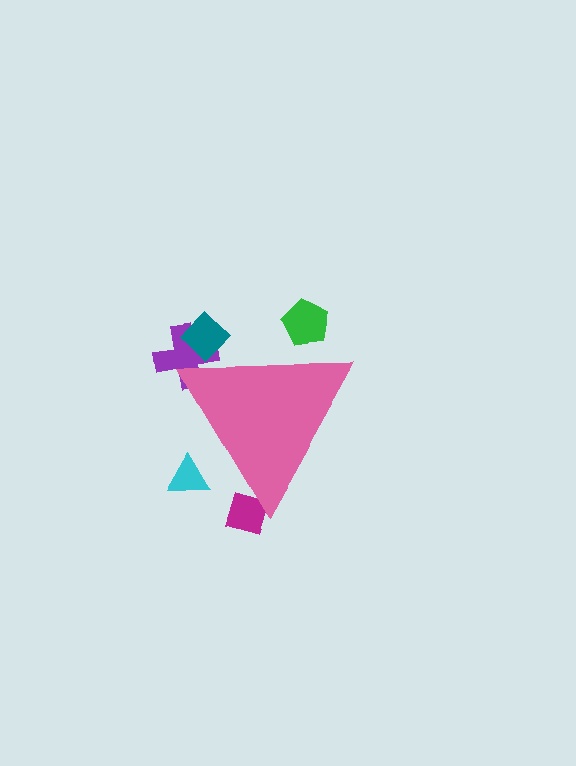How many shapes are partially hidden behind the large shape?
5 shapes are partially hidden.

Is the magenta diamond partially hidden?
Yes, the magenta diamond is partially hidden behind the pink triangle.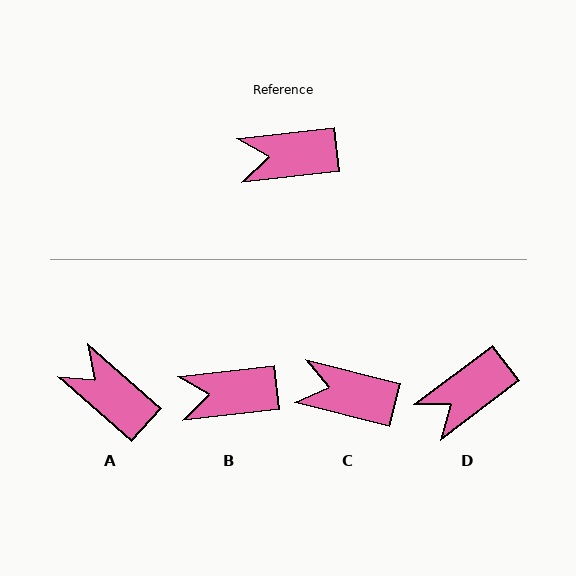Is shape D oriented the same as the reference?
No, it is off by about 31 degrees.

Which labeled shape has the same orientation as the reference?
B.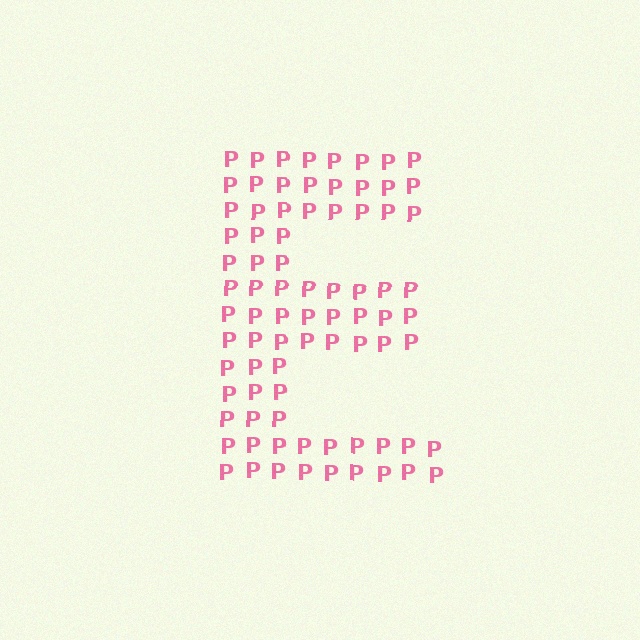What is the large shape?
The large shape is the letter E.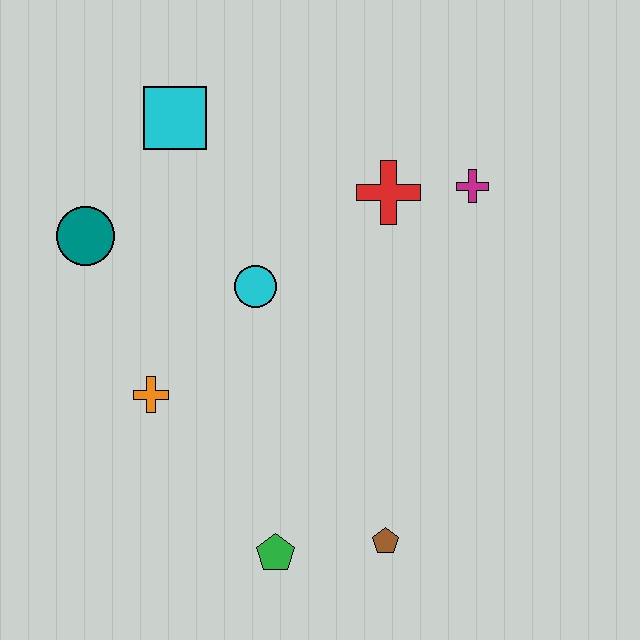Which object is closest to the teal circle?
The cyan square is closest to the teal circle.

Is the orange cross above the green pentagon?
Yes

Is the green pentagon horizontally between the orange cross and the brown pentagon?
Yes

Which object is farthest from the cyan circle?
The brown pentagon is farthest from the cyan circle.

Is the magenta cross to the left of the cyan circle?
No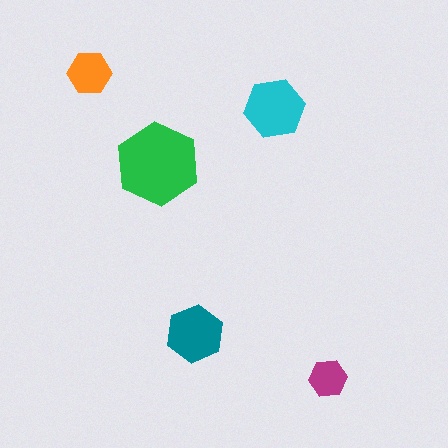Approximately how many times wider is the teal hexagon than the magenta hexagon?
About 1.5 times wider.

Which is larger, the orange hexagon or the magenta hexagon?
The orange one.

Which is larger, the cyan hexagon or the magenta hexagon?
The cyan one.